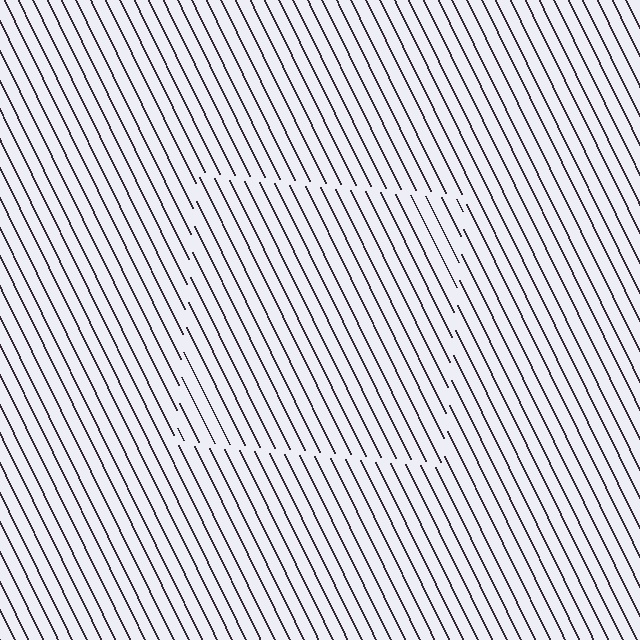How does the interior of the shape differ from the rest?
The interior of the shape contains the same grating, shifted by half a period — the contour is defined by the phase discontinuity where line-ends from the inner and outer gratings abut.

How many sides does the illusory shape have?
4 sides — the line-ends trace a square.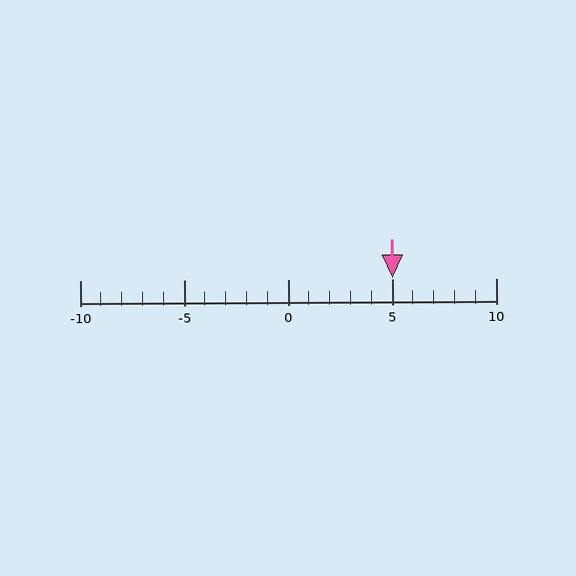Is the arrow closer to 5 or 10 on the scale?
The arrow is closer to 5.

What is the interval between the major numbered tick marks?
The major tick marks are spaced 5 units apart.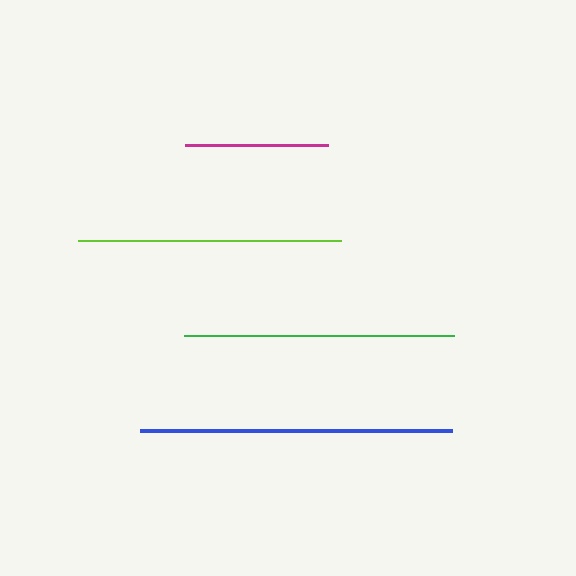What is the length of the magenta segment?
The magenta segment is approximately 144 pixels long.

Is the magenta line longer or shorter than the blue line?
The blue line is longer than the magenta line.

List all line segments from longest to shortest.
From longest to shortest: blue, green, lime, magenta.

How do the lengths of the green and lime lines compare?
The green and lime lines are approximately the same length.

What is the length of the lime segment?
The lime segment is approximately 264 pixels long.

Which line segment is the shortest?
The magenta line is the shortest at approximately 144 pixels.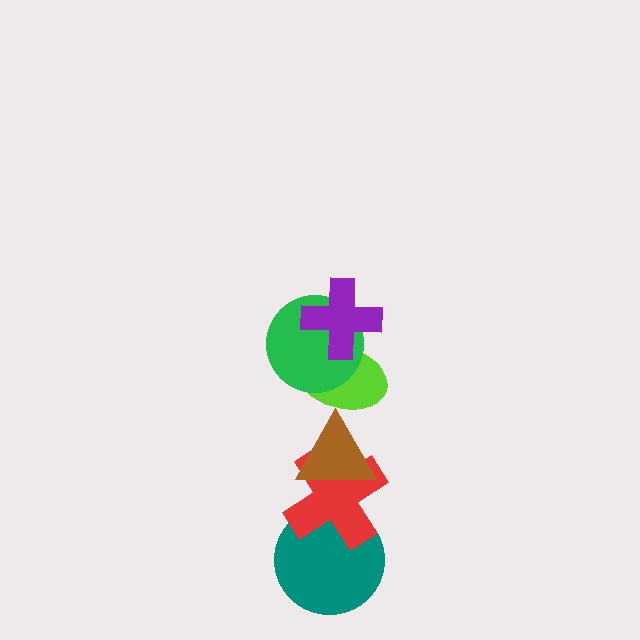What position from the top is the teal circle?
The teal circle is 6th from the top.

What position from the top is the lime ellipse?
The lime ellipse is 3rd from the top.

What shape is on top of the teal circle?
The red cross is on top of the teal circle.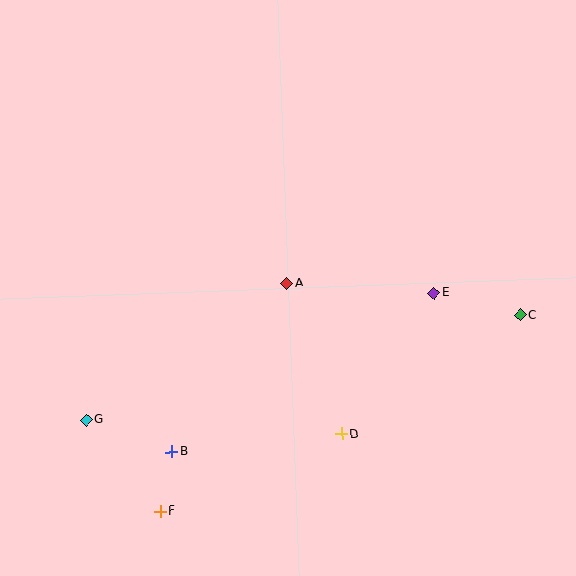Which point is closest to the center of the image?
Point A at (287, 283) is closest to the center.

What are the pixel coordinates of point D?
Point D is at (342, 434).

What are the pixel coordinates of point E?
Point E is at (434, 293).